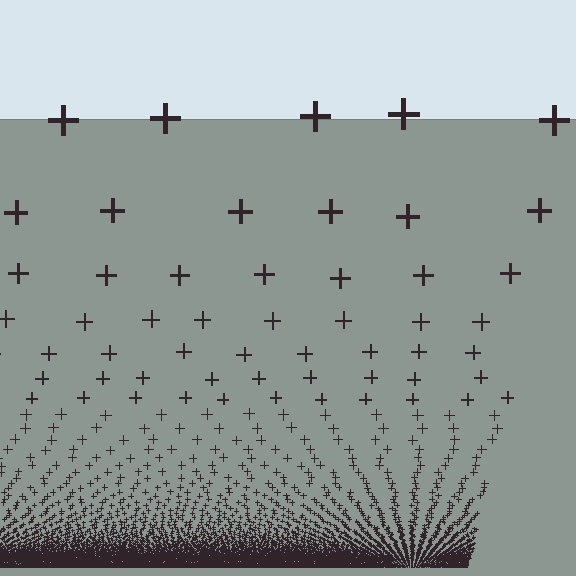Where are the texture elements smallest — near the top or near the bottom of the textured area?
Near the bottom.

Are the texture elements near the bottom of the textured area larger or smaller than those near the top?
Smaller. The gradient is inverted — elements near the bottom are smaller and denser.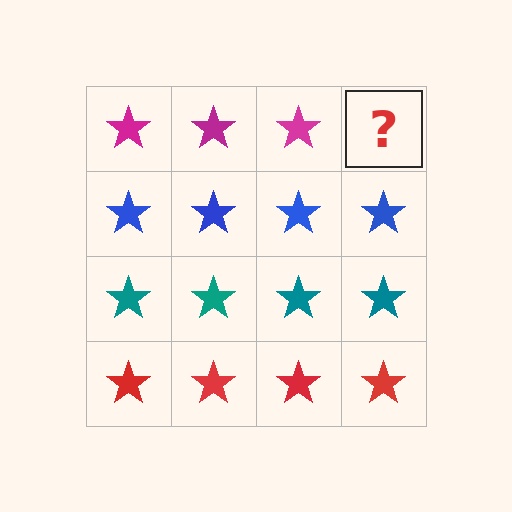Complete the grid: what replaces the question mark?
The question mark should be replaced with a magenta star.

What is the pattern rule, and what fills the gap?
The rule is that each row has a consistent color. The gap should be filled with a magenta star.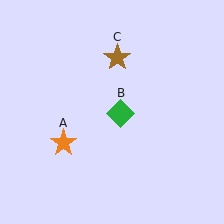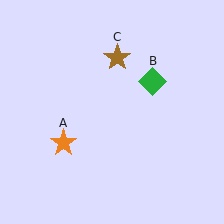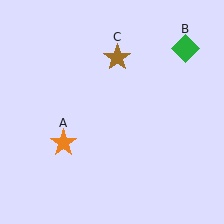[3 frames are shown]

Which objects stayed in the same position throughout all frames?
Orange star (object A) and brown star (object C) remained stationary.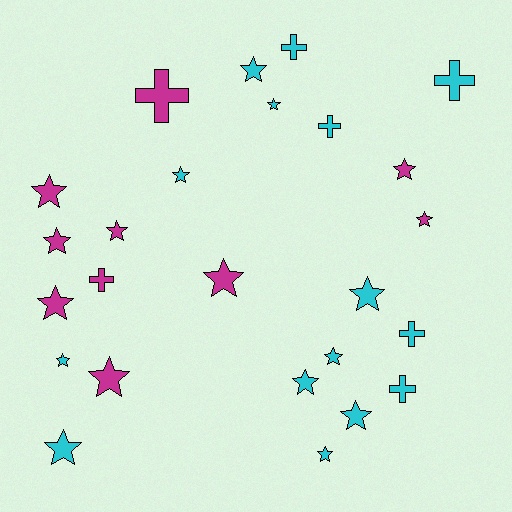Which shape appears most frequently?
Star, with 18 objects.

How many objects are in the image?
There are 25 objects.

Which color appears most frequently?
Cyan, with 15 objects.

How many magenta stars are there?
There are 8 magenta stars.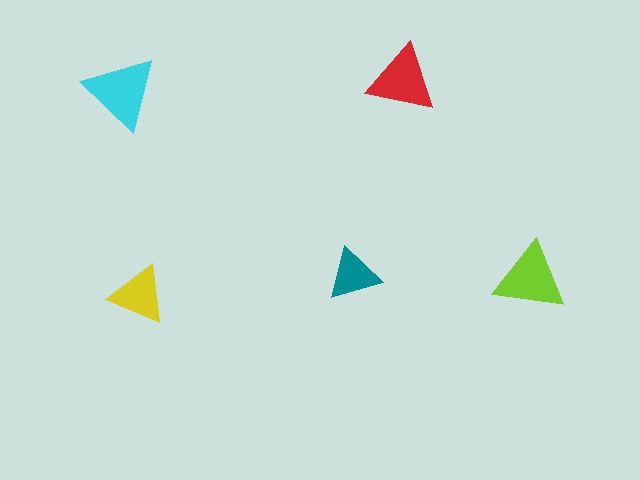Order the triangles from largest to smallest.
the cyan one, the lime one, the red one, the yellow one, the teal one.